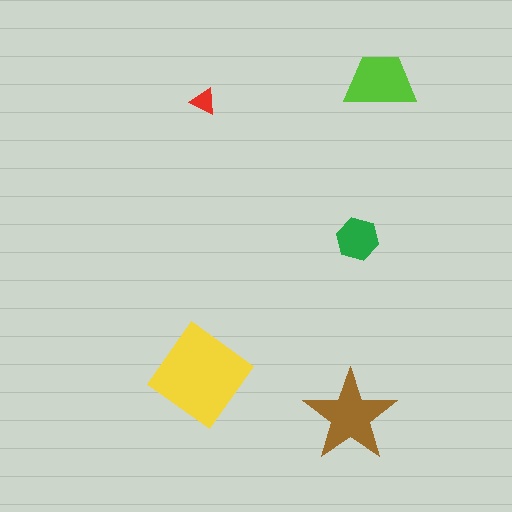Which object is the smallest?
The red triangle.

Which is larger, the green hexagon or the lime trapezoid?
The lime trapezoid.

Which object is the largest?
The yellow diamond.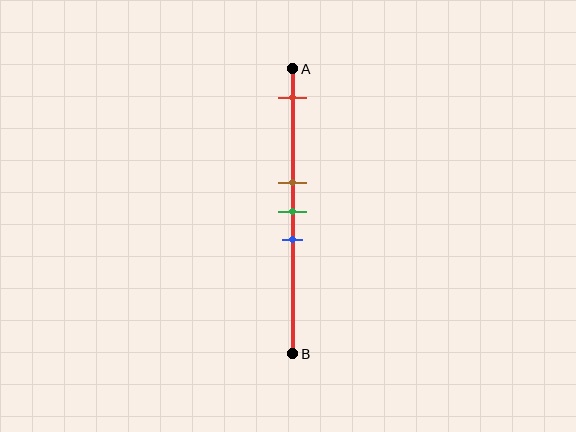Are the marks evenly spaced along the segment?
No, the marks are not evenly spaced.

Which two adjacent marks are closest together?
The brown and green marks are the closest adjacent pair.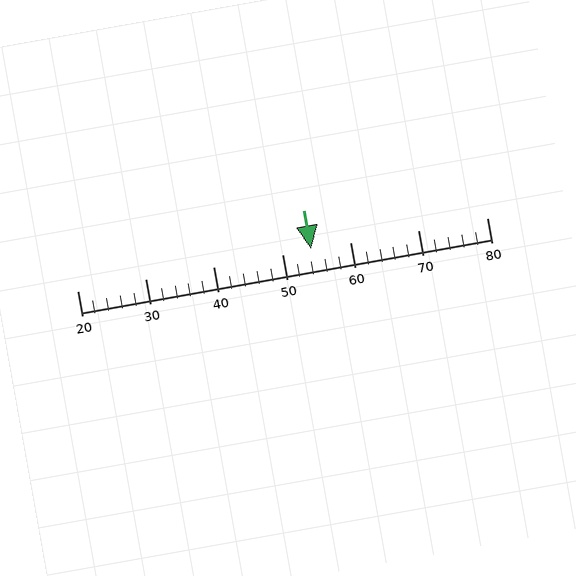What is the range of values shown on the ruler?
The ruler shows values from 20 to 80.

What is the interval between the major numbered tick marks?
The major tick marks are spaced 10 units apart.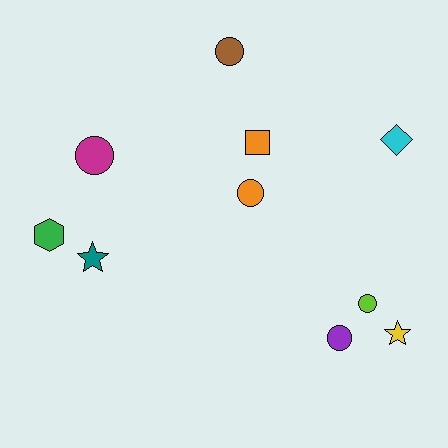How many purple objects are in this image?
There is 1 purple object.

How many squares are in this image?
There is 1 square.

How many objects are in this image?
There are 10 objects.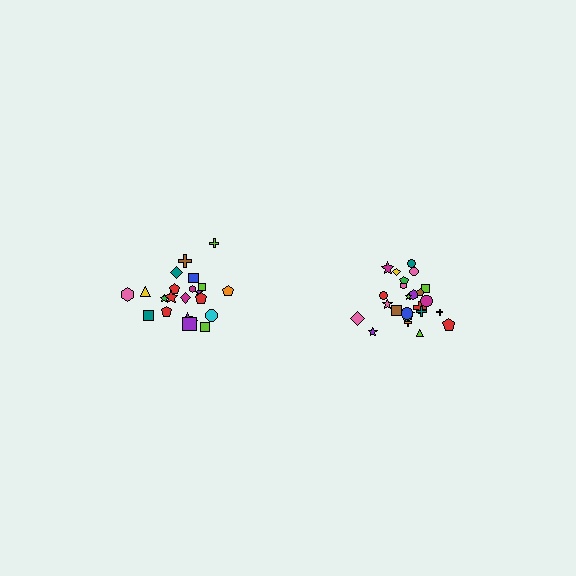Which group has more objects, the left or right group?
The right group.